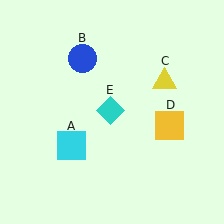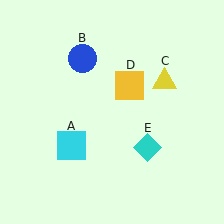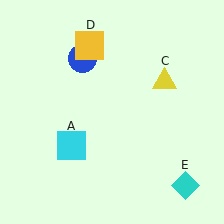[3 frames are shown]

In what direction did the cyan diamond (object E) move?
The cyan diamond (object E) moved down and to the right.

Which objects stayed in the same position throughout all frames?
Cyan square (object A) and blue circle (object B) and yellow triangle (object C) remained stationary.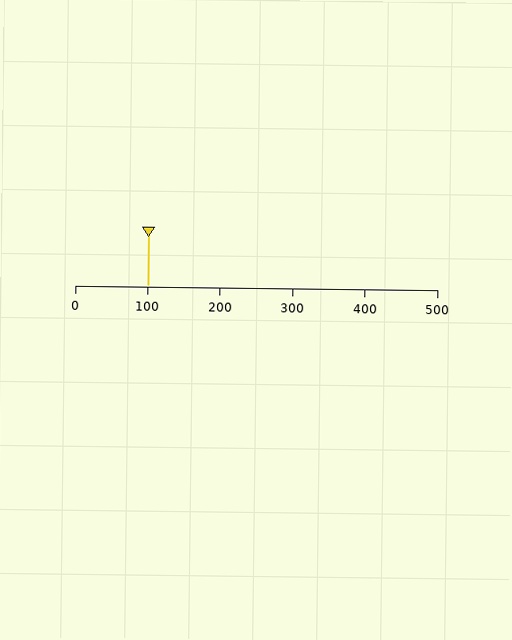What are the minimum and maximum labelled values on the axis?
The axis runs from 0 to 500.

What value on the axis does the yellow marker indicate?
The marker indicates approximately 100.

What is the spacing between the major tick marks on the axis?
The major ticks are spaced 100 apart.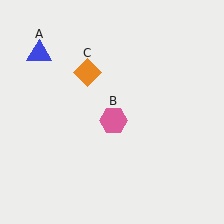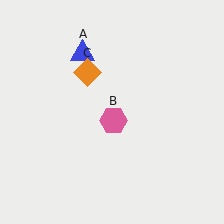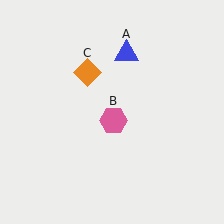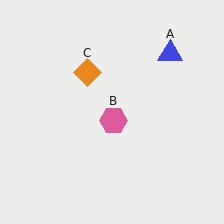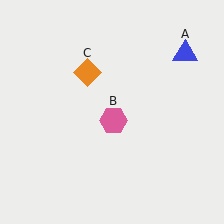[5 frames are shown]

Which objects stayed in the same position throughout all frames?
Pink hexagon (object B) and orange diamond (object C) remained stationary.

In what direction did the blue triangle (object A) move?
The blue triangle (object A) moved right.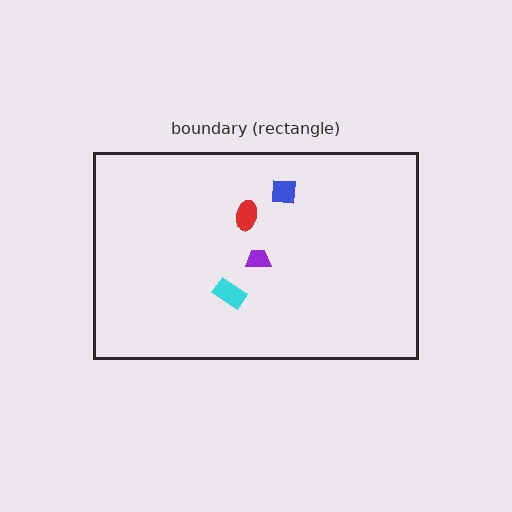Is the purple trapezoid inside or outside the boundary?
Inside.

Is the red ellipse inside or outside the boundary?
Inside.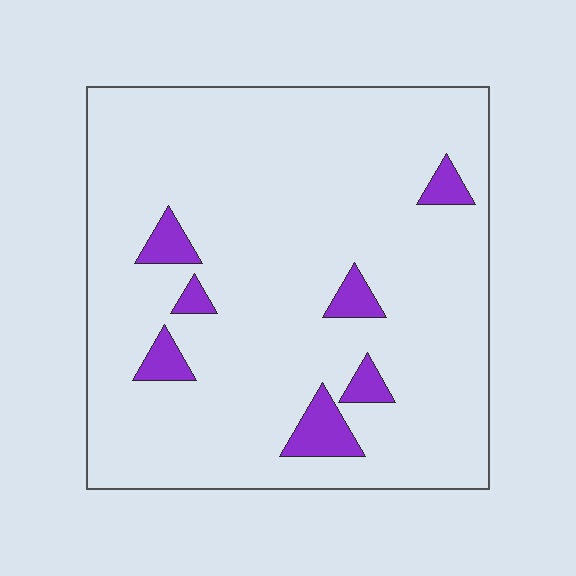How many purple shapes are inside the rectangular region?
7.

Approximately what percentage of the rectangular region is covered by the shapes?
Approximately 10%.